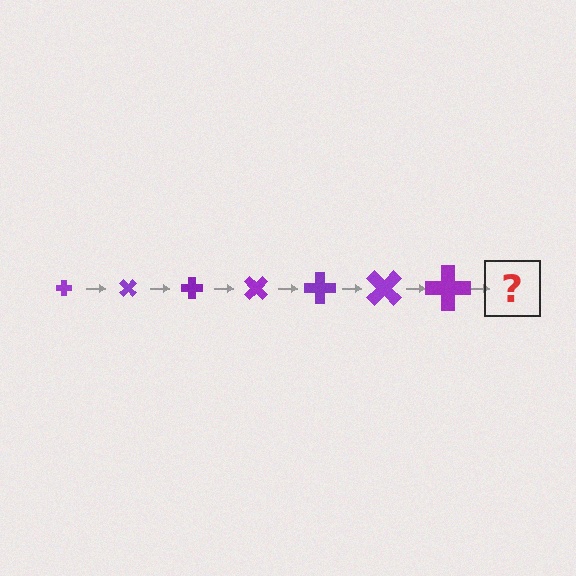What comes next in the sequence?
The next element should be a cross, larger than the previous one and rotated 315 degrees from the start.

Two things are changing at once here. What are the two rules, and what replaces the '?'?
The two rules are that the cross grows larger each step and it rotates 45 degrees each step. The '?' should be a cross, larger than the previous one and rotated 315 degrees from the start.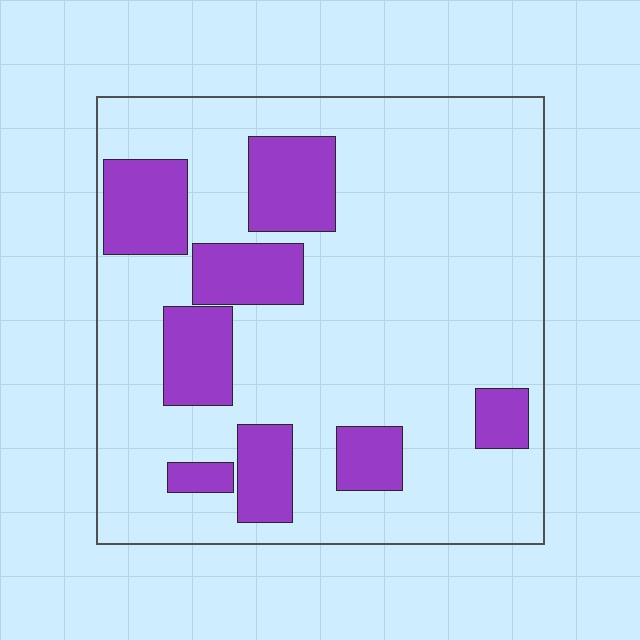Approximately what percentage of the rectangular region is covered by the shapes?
Approximately 25%.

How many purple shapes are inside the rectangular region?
8.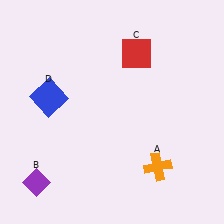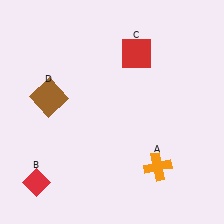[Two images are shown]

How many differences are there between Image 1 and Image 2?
There are 2 differences between the two images.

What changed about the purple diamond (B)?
In Image 1, B is purple. In Image 2, it changed to red.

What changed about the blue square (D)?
In Image 1, D is blue. In Image 2, it changed to brown.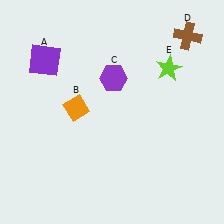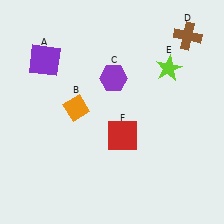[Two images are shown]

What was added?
A red square (F) was added in Image 2.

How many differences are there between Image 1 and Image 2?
There is 1 difference between the two images.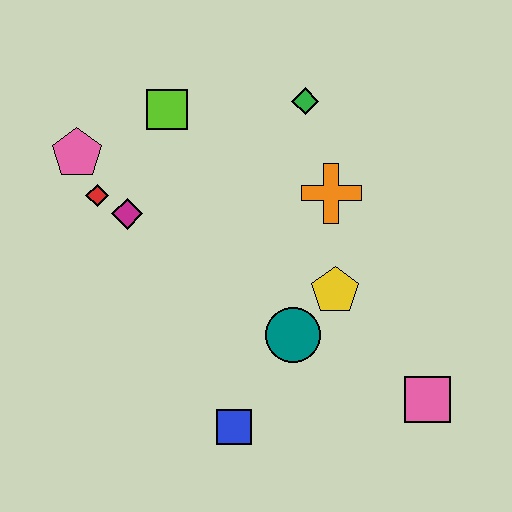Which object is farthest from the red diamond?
The pink square is farthest from the red diamond.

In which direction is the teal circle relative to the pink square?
The teal circle is to the left of the pink square.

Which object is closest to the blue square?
The teal circle is closest to the blue square.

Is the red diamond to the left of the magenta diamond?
Yes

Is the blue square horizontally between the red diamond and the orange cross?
Yes